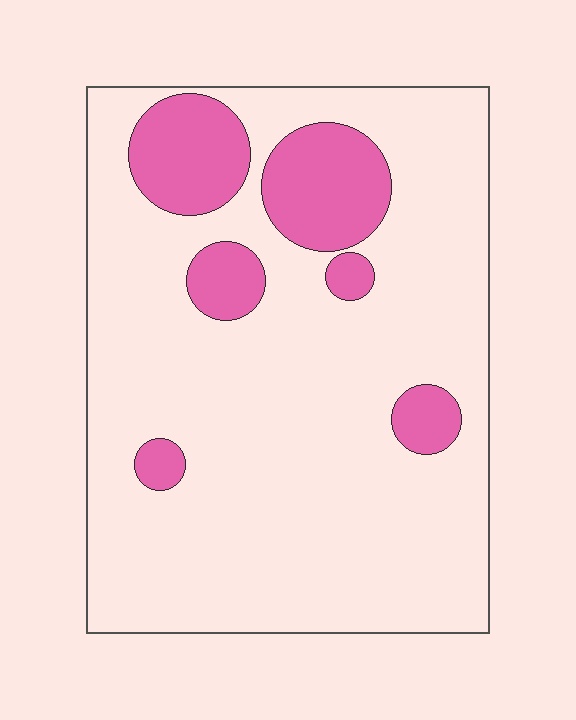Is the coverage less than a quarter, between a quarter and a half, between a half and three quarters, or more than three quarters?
Less than a quarter.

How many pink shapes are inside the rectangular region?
6.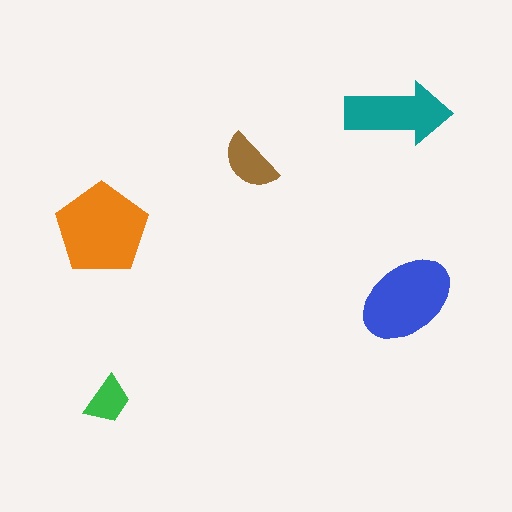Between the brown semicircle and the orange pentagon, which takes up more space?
The orange pentagon.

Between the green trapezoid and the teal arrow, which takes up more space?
The teal arrow.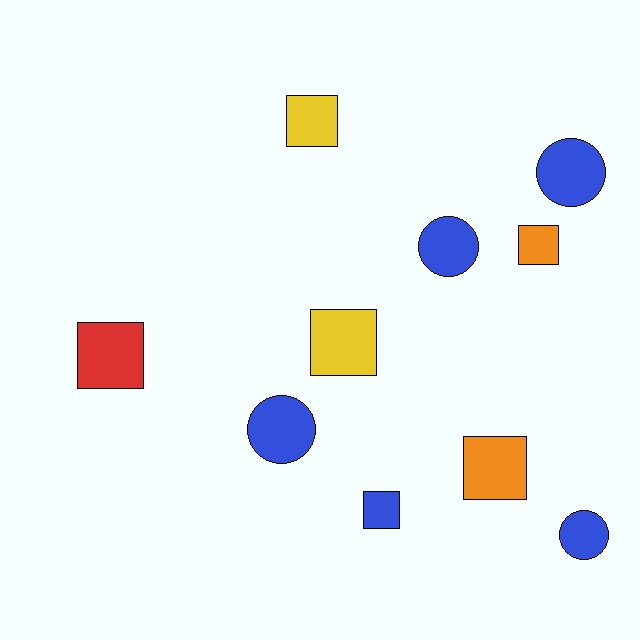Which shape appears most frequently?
Square, with 6 objects.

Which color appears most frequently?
Blue, with 5 objects.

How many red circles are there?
There are no red circles.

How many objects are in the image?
There are 10 objects.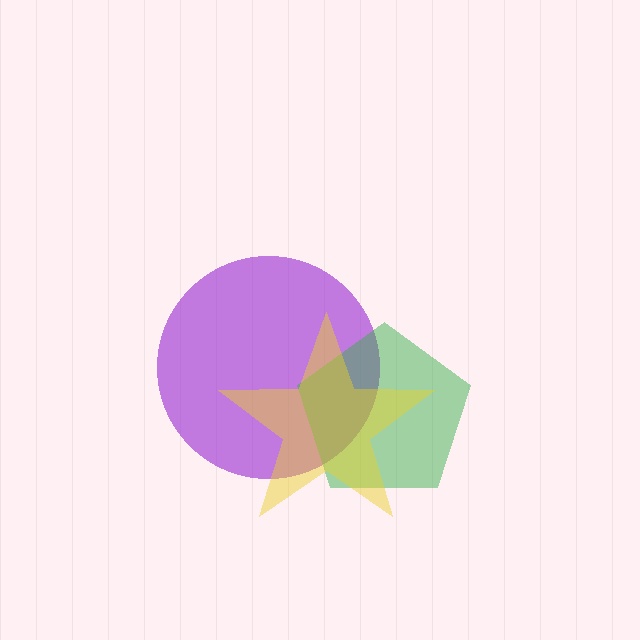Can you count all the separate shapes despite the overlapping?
Yes, there are 3 separate shapes.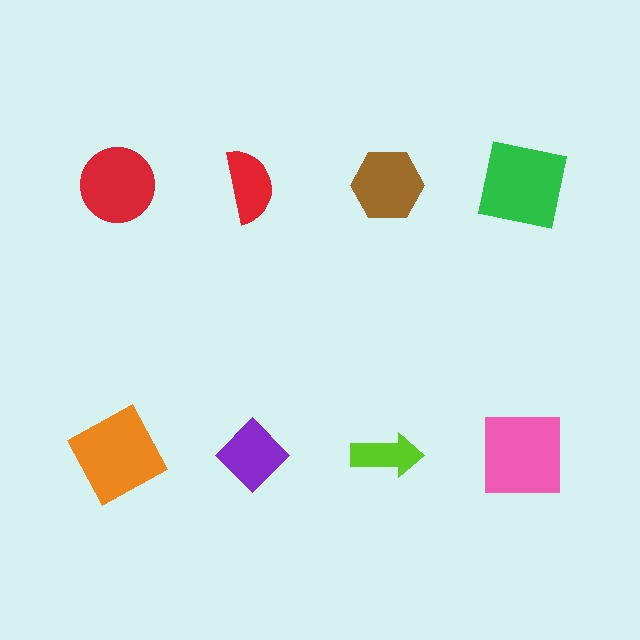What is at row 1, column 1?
A red circle.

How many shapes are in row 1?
4 shapes.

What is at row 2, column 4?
A pink square.